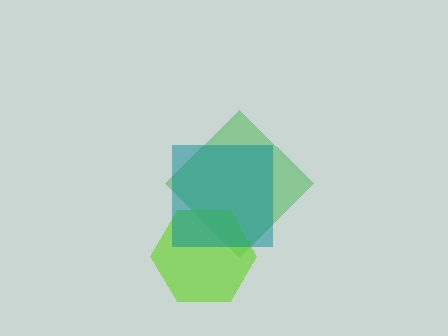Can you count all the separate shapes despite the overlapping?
Yes, there are 3 separate shapes.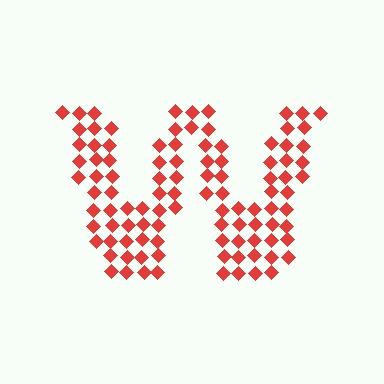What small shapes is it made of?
It is made of small diamonds.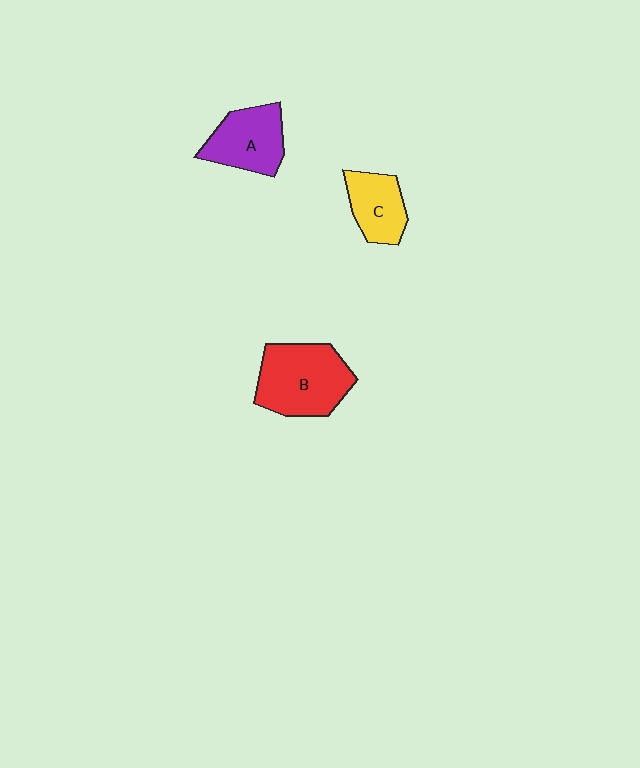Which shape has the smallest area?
Shape C (yellow).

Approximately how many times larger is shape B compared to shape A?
Approximately 1.4 times.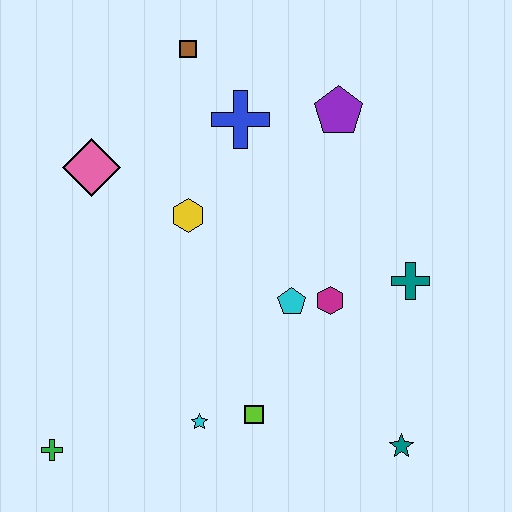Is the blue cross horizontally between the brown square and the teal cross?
Yes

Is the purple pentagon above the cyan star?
Yes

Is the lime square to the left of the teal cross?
Yes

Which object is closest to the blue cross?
The brown square is closest to the blue cross.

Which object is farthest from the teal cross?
The green cross is farthest from the teal cross.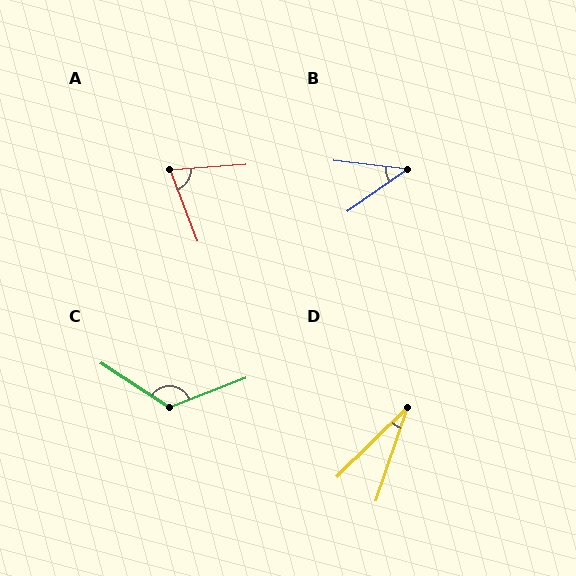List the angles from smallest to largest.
D (27°), B (42°), A (73°), C (126°).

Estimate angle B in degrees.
Approximately 42 degrees.